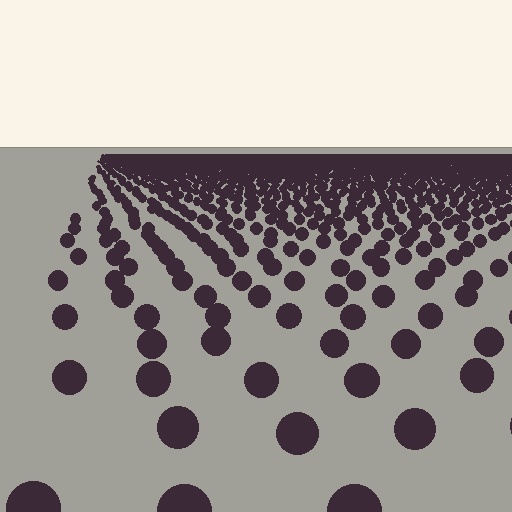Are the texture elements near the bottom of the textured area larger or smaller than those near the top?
Larger. Near the bottom, elements are closer to the viewer and appear at a bigger on-screen size.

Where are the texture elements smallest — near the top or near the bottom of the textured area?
Near the top.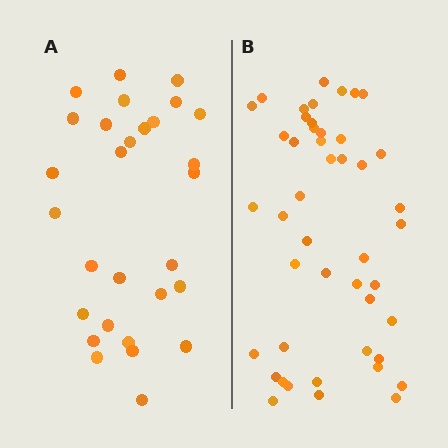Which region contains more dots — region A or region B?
Region B (the right region) has more dots.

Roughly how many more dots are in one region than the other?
Region B has approximately 15 more dots than region A.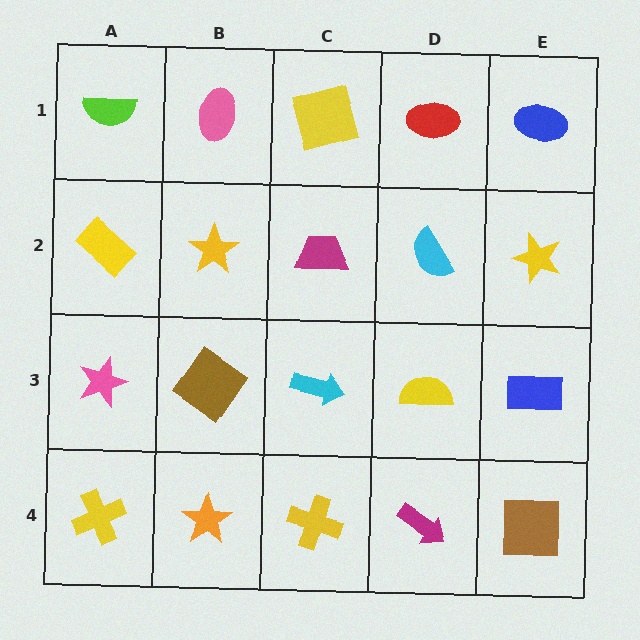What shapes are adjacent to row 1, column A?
A yellow rectangle (row 2, column A), a pink ellipse (row 1, column B).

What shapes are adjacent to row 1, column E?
A yellow star (row 2, column E), a red ellipse (row 1, column D).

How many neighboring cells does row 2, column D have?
4.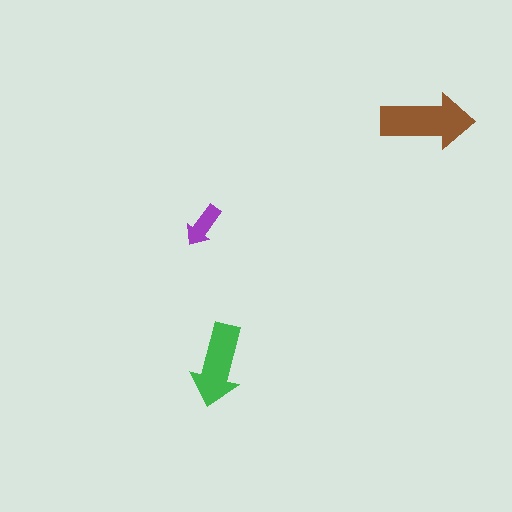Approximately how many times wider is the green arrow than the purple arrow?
About 2 times wider.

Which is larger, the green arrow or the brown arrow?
The brown one.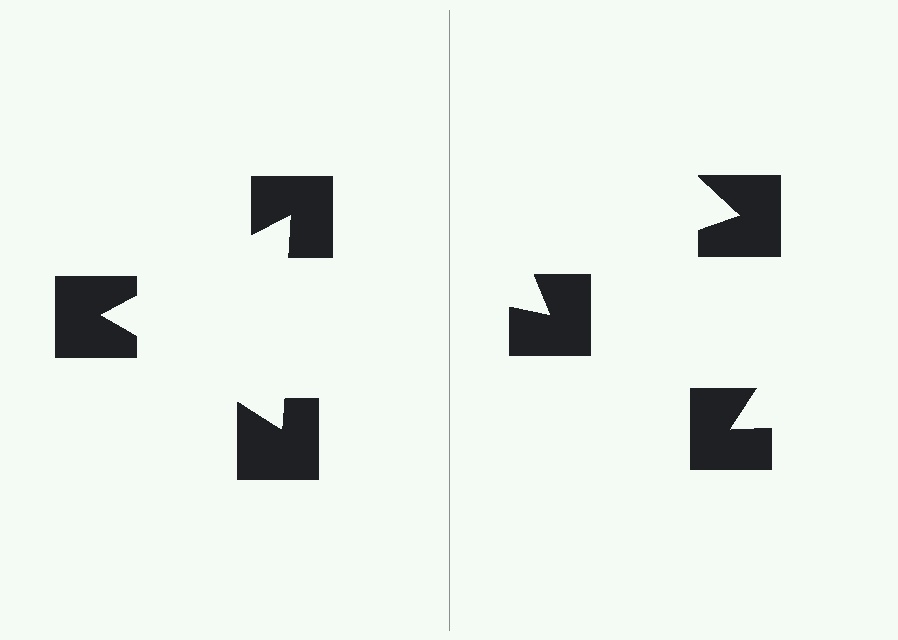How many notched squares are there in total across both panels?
6 — 3 on each side.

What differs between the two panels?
The notched squares are positioned identically on both sides; only the wedge orientations differ. On the left they align to a triangle; on the right they are misaligned.